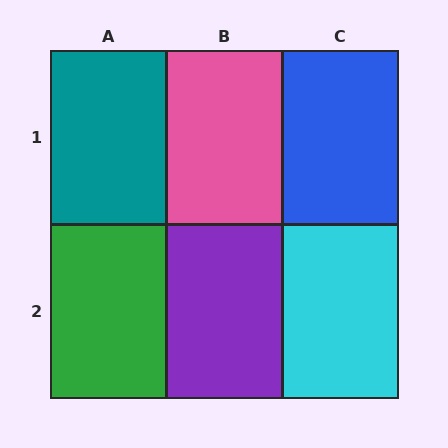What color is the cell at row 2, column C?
Cyan.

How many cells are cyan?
1 cell is cyan.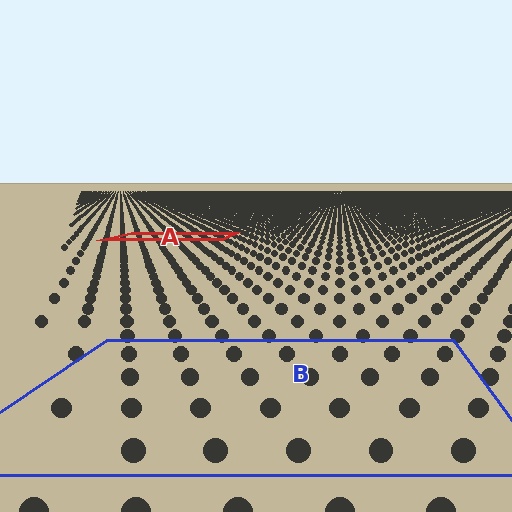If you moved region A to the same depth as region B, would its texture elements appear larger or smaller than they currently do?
They would appear larger. At a closer depth, the same texture elements are projected at a bigger on-screen size.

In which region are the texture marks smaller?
The texture marks are smaller in region A, because it is farther away.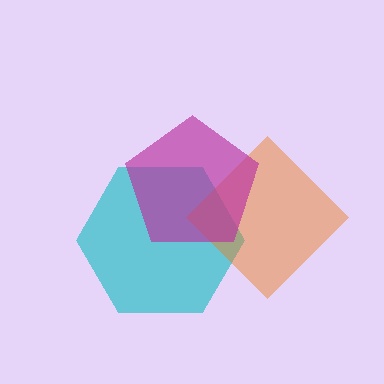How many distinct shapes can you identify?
There are 3 distinct shapes: a cyan hexagon, an orange diamond, a magenta pentagon.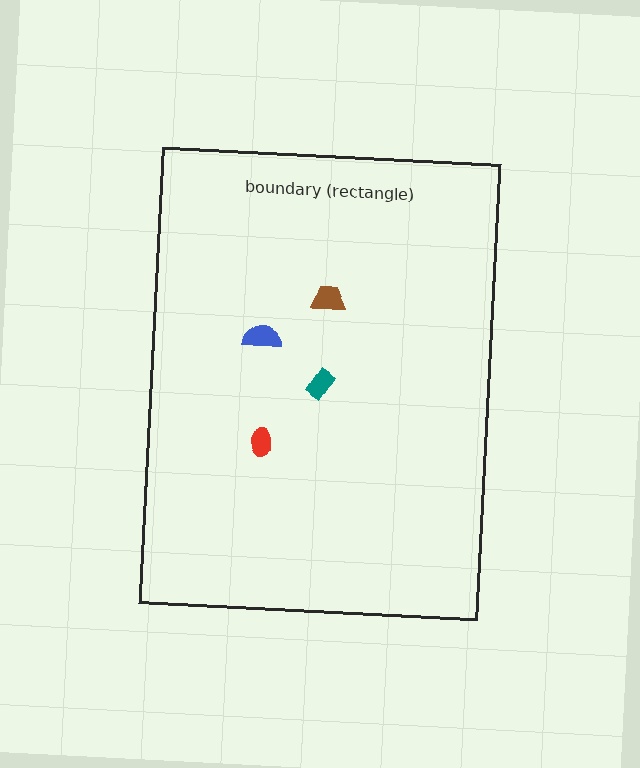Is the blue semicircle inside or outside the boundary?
Inside.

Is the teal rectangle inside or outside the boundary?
Inside.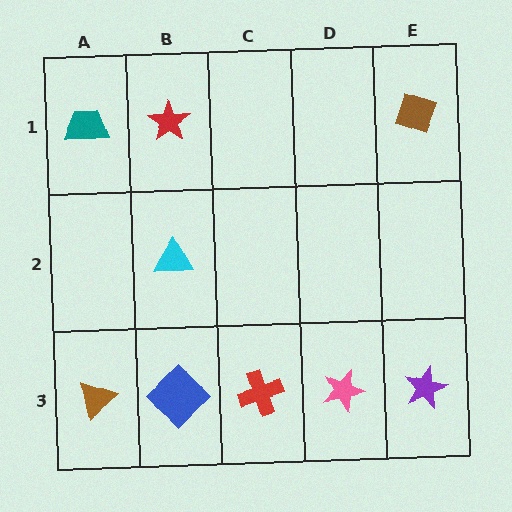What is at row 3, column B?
A blue diamond.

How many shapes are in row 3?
5 shapes.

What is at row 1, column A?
A teal trapezoid.